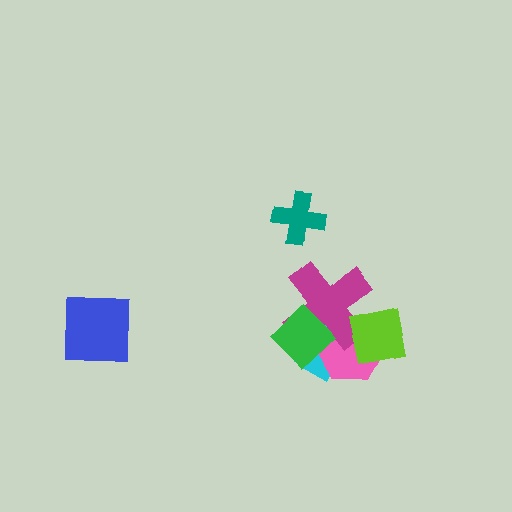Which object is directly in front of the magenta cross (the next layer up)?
The green diamond is directly in front of the magenta cross.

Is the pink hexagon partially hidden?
Yes, it is partially covered by another shape.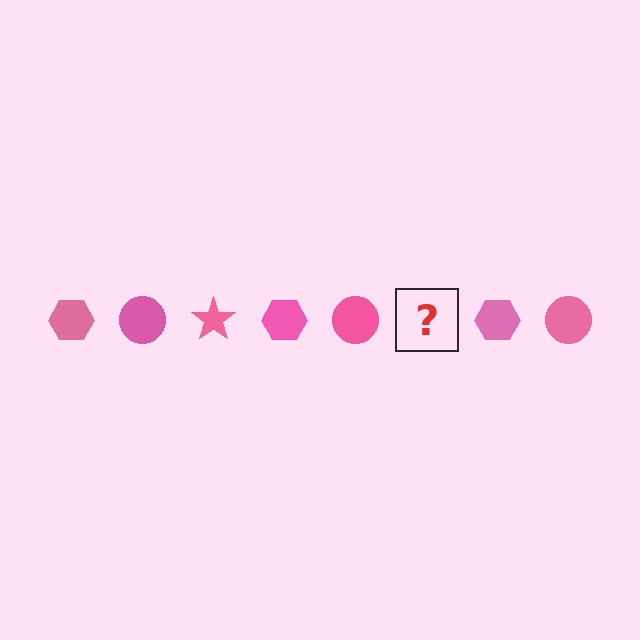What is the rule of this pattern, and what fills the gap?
The rule is that the pattern cycles through hexagon, circle, star shapes in pink. The gap should be filled with a pink star.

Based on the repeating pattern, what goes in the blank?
The blank should be a pink star.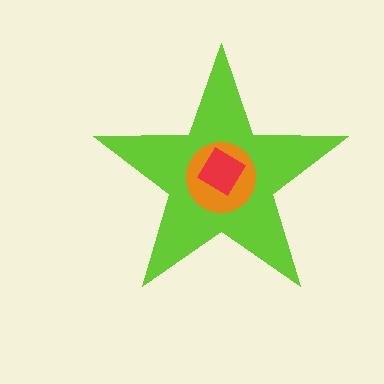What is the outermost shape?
The lime star.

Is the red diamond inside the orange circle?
Yes.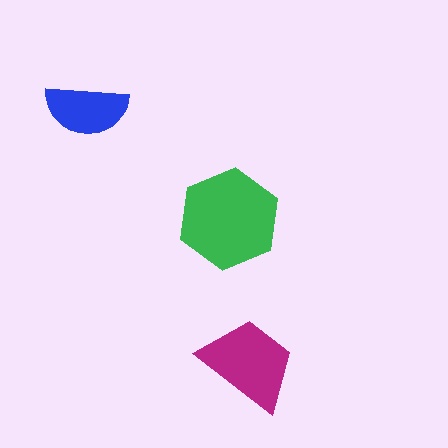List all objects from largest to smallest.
The green hexagon, the magenta trapezoid, the blue semicircle.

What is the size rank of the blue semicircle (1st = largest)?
3rd.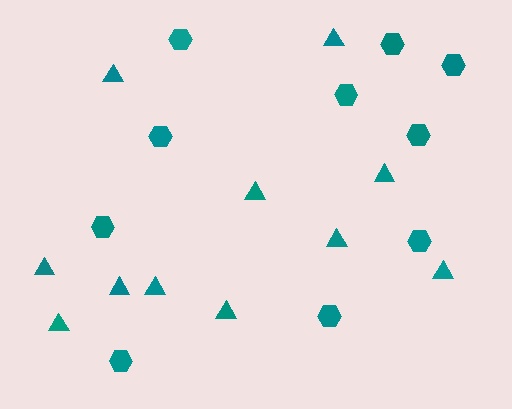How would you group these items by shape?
There are 2 groups: one group of hexagons (10) and one group of triangles (11).